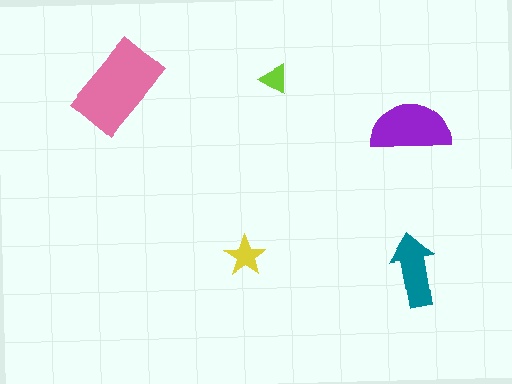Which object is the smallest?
The lime triangle.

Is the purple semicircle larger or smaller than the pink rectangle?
Smaller.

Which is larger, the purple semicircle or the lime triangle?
The purple semicircle.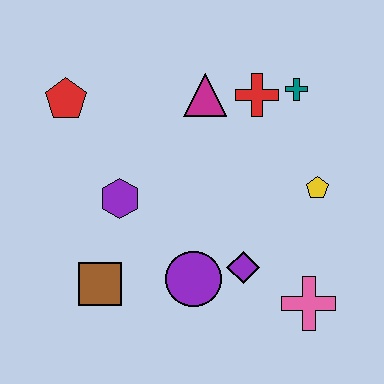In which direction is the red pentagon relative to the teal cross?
The red pentagon is to the left of the teal cross.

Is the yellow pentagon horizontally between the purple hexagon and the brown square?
No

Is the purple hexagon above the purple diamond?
Yes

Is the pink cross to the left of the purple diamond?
No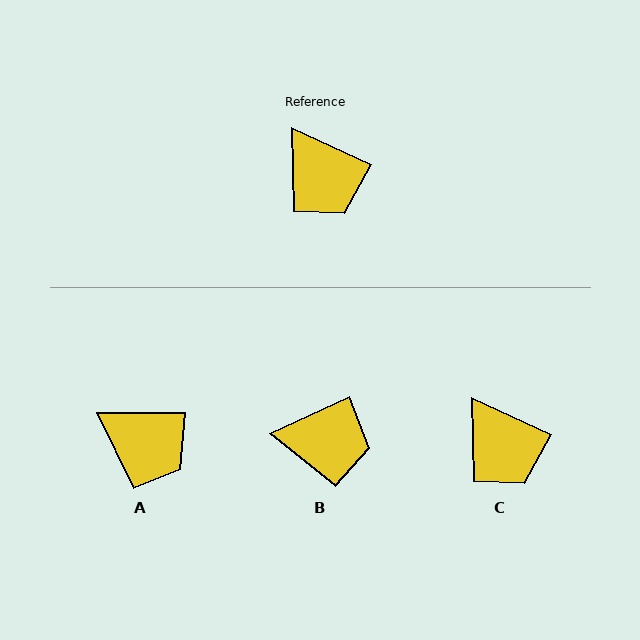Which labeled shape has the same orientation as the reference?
C.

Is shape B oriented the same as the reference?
No, it is off by about 50 degrees.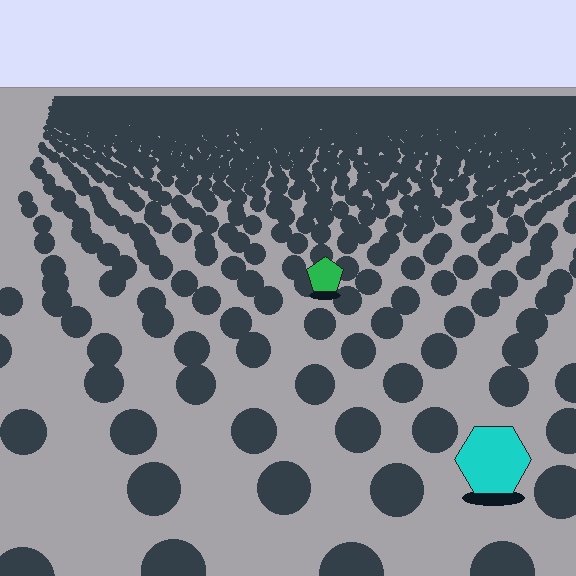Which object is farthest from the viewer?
The green pentagon is farthest from the viewer. It appears smaller and the ground texture around it is denser.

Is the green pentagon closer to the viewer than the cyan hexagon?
No. The cyan hexagon is closer — you can tell from the texture gradient: the ground texture is coarser near it.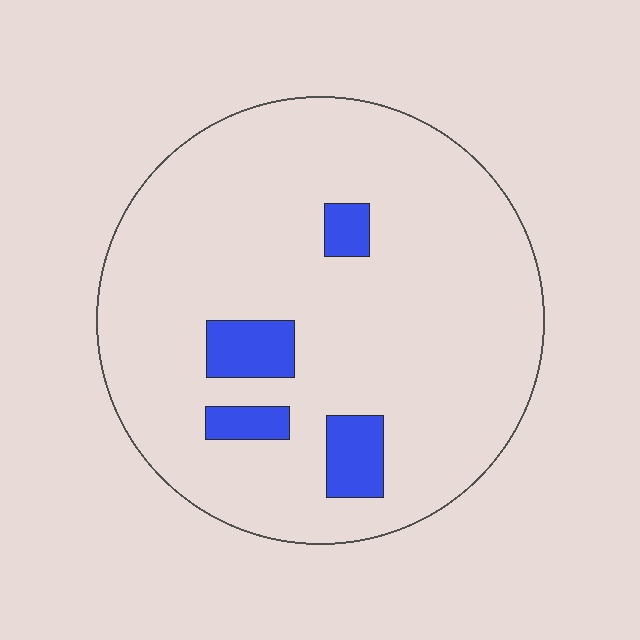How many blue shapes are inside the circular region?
4.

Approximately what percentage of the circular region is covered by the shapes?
Approximately 10%.